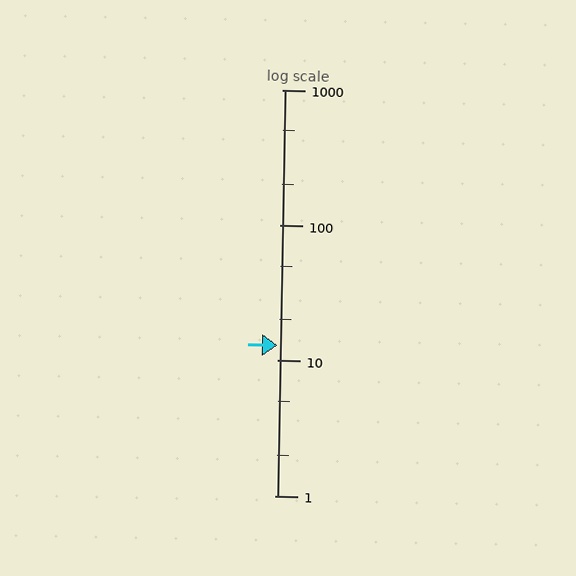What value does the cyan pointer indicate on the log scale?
The pointer indicates approximately 13.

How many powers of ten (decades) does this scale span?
The scale spans 3 decades, from 1 to 1000.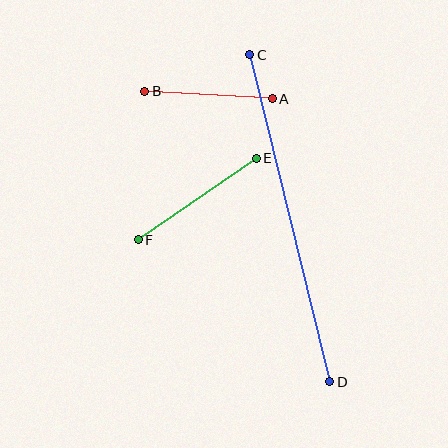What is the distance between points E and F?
The distance is approximately 143 pixels.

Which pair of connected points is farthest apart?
Points C and D are farthest apart.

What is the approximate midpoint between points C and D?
The midpoint is at approximately (290, 218) pixels.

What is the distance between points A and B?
The distance is approximately 128 pixels.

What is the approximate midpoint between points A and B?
The midpoint is at approximately (209, 95) pixels.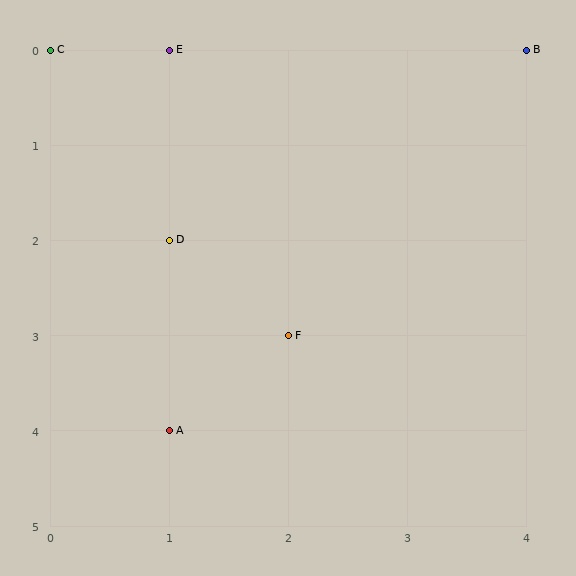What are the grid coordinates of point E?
Point E is at grid coordinates (1, 0).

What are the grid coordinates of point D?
Point D is at grid coordinates (1, 2).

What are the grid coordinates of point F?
Point F is at grid coordinates (2, 3).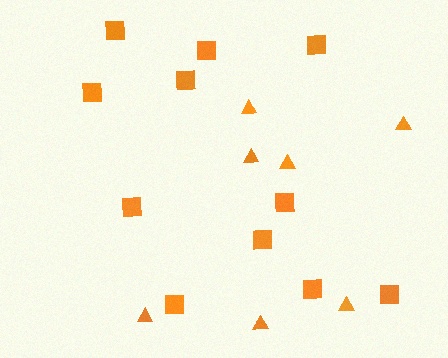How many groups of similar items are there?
There are 2 groups: one group of triangles (7) and one group of squares (11).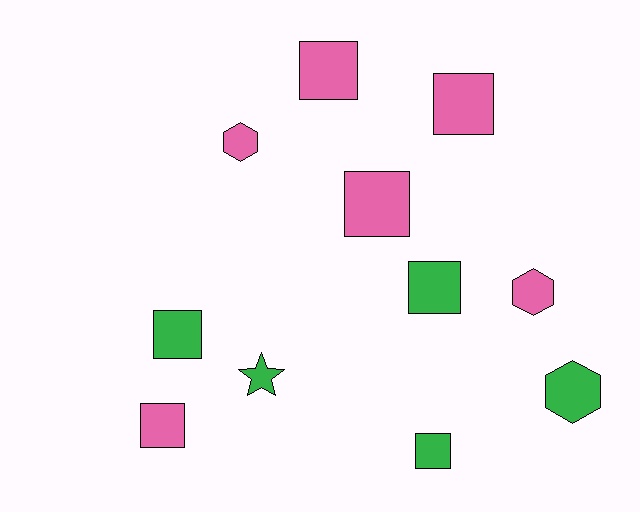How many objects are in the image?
There are 11 objects.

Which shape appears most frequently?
Square, with 7 objects.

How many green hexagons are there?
There is 1 green hexagon.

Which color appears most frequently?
Pink, with 6 objects.